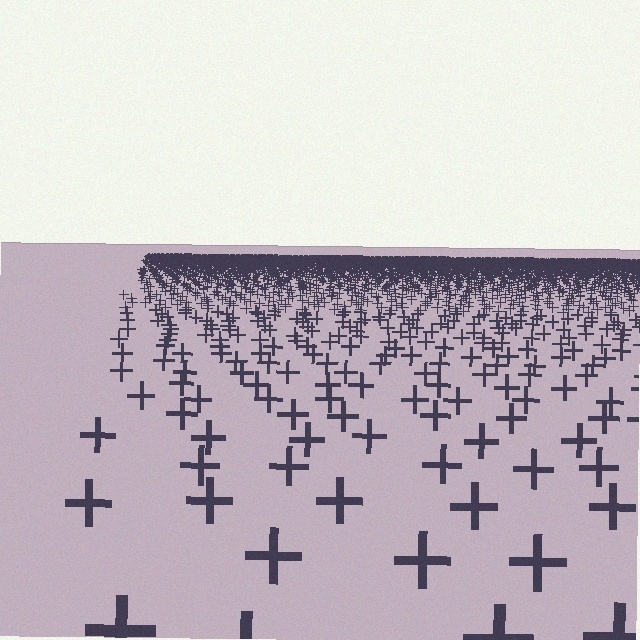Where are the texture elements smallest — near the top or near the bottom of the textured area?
Near the top.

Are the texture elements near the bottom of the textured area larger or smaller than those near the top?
Larger. Near the bottom, elements are closer to the viewer and appear at a bigger on-screen size.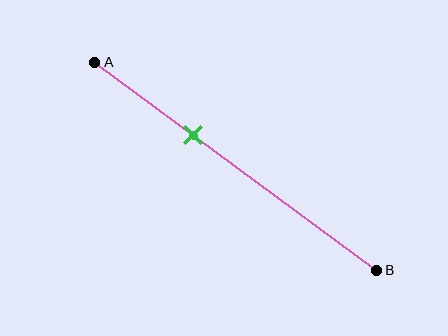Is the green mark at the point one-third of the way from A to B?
Yes, the mark is approximately at the one-third point.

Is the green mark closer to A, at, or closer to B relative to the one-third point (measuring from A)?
The green mark is approximately at the one-third point of segment AB.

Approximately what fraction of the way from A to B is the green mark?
The green mark is approximately 35% of the way from A to B.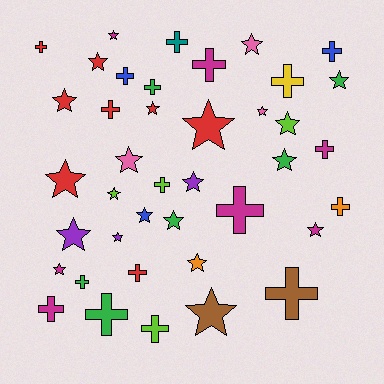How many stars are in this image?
There are 22 stars.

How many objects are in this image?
There are 40 objects.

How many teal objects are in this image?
There is 1 teal object.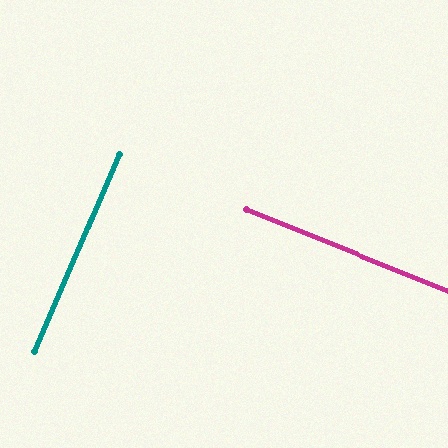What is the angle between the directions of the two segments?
Approximately 89 degrees.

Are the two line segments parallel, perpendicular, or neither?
Perpendicular — they meet at approximately 89°.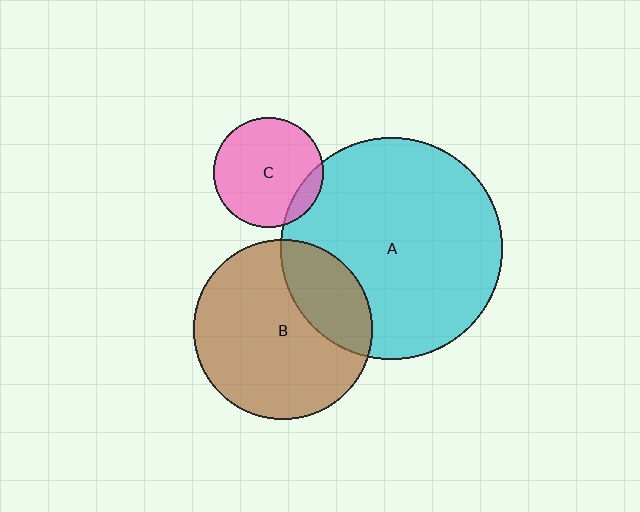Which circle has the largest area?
Circle A (cyan).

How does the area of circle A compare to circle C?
Approximately 4.1 times.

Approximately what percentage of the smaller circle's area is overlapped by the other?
Approximately 25%.